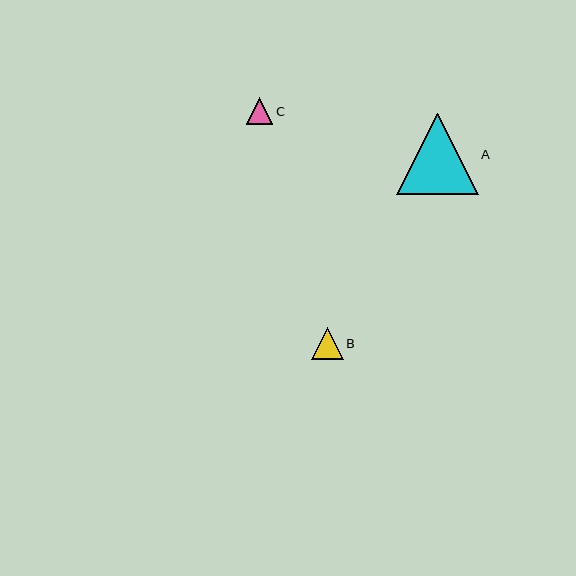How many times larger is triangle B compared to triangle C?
Triangle B is approximately 1.2 times the size of triangle C.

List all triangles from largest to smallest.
From largest to smallest: A, B, C.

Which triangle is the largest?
Triangle A is the largest with a size of approximately 82 pixels.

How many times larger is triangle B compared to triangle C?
Triangle B is approximately 1.2 times the size of triangle C.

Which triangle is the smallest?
Triangle C is the smallest with a size of approximately 27 pixels.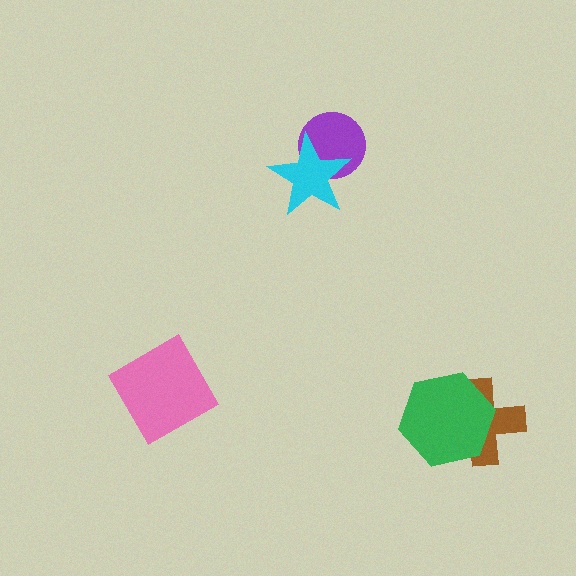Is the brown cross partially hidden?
Yes, it is partially covered by another shape.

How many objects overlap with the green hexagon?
1 object overlaps with the green hexagon.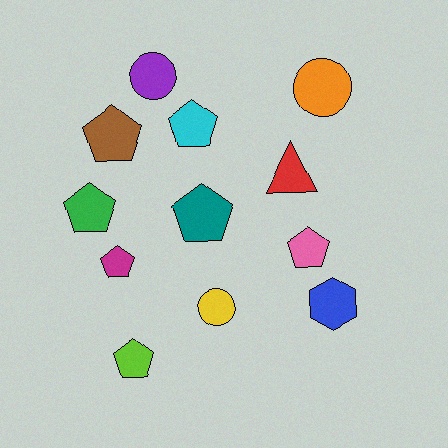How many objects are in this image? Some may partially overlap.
There are 12 objects.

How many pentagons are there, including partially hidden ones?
There are 7 pentagons.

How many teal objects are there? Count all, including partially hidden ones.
There is 1 teal object.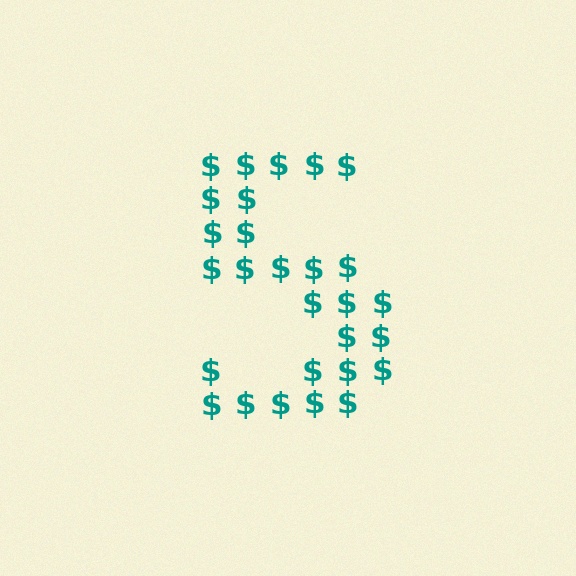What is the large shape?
The large shape is the digit 5.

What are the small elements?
The small elements are dollar signs.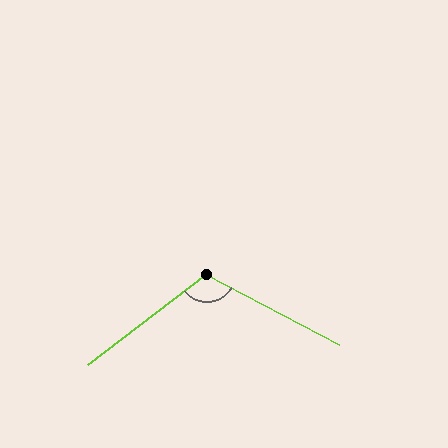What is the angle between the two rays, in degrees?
Approximately 115 degrees.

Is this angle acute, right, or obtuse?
It is obtuse.